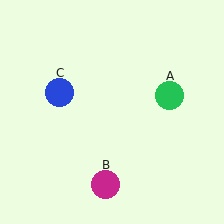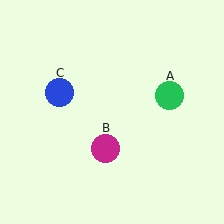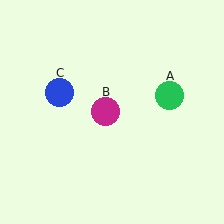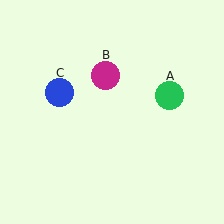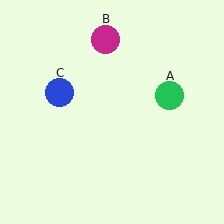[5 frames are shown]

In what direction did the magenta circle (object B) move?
The magenta circle (object B) moved up.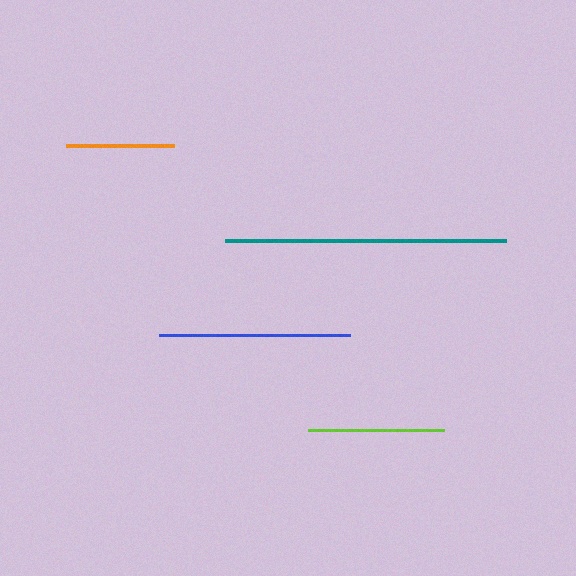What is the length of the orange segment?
The orange segment is approximately 108 pixels long.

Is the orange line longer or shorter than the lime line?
The lime line is longer than the orange line.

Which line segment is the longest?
The teal line is the longest at approximately 282 pixels.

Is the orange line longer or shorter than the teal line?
The teal line is longer than the orange line.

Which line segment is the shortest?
The orange line is the shortest at approximately 108 pixels.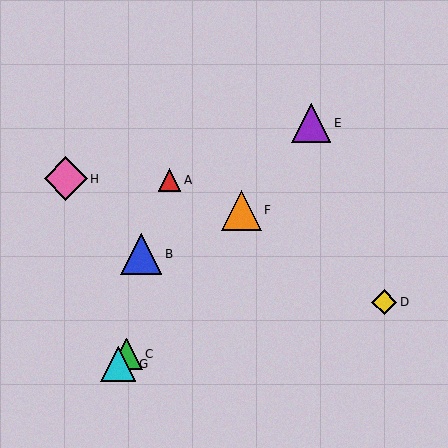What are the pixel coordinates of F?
Object F is at (241, 210).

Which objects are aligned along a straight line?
Objects C, E, F, G are aligned along a straight line.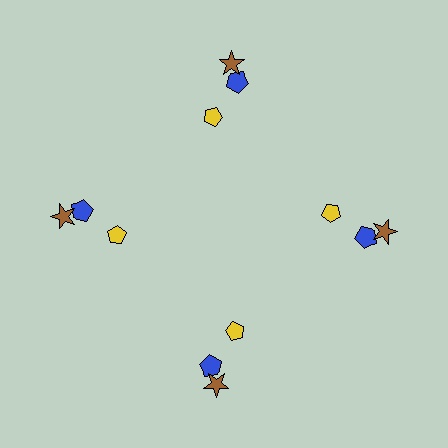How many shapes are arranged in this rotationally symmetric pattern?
There are 12 shapes, arranged in 4 groups of 3.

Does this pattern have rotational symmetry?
Yes, this pattern has 4-fold rotational symmetry. It looks the same after rotating 90 degrees around the center.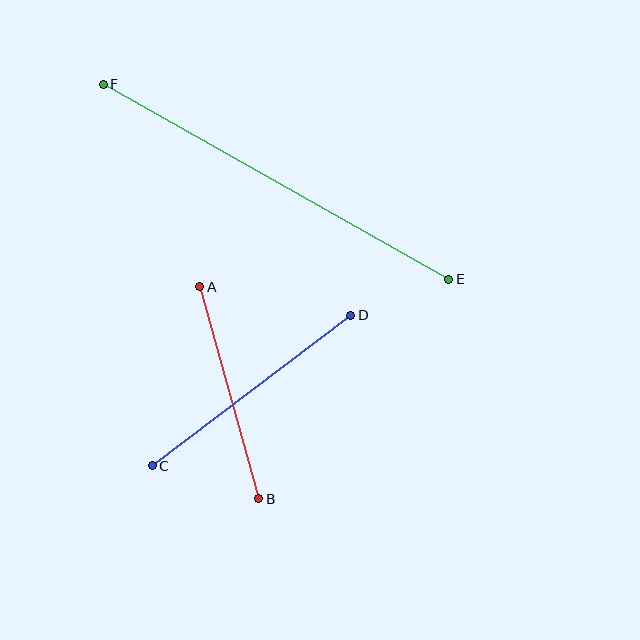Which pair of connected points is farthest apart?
Points E and F are farthest apart.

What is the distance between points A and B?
The distance is approximately 220 pixels.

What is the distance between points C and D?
The distance is approximately 249 pixels.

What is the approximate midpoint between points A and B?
The midpoint is at approximately (229, 393) pixels.